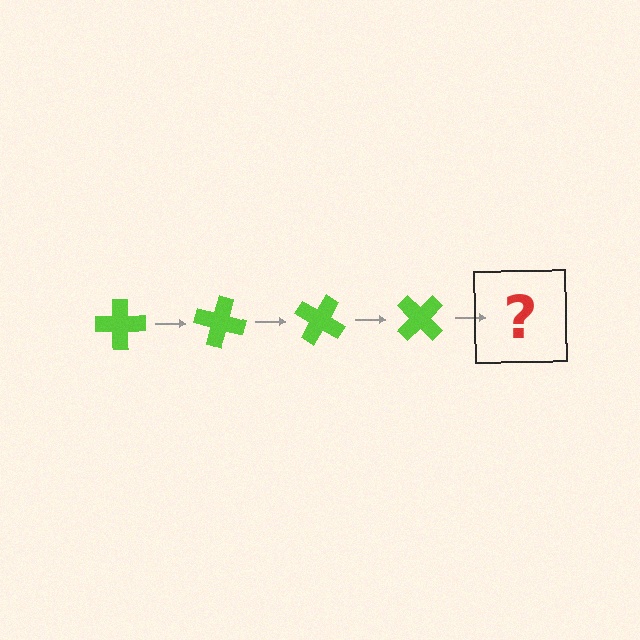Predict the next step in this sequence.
The next step is a lime cross rotated 60 degrees.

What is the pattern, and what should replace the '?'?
The pattern is that the cross rotates 15 degrees each step. The '?' should be a lime cross rotated 60 degrees.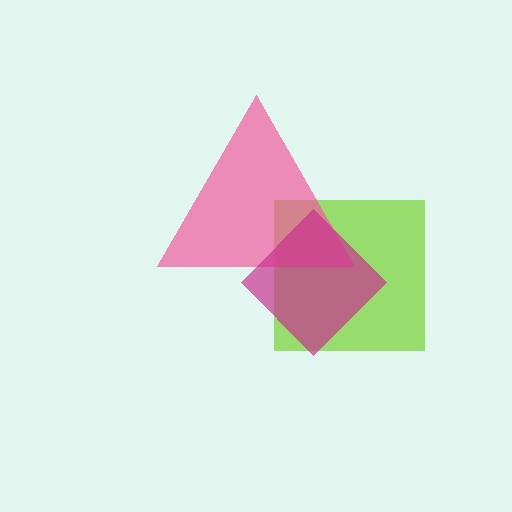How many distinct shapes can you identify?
There are 3 distinct shapes: a lime square, a pink triangle, a magenta diamond.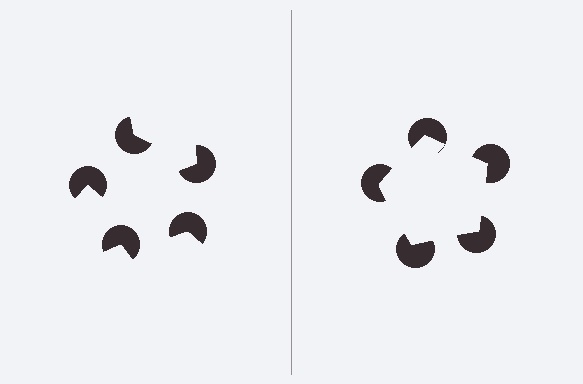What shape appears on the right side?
An illusory pentagon.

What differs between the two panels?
The pac-man discs are positioned identically on both sides; only the wedge orientations differ. On the right they align to a pentagon; on the left they are misaligned.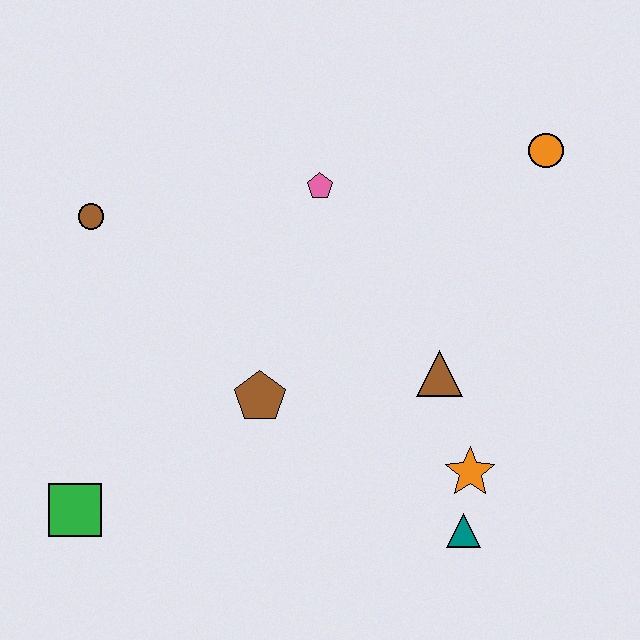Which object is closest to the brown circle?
The pink pentagon is closest to the brown circle.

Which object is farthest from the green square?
The orange circle is farthest from the green square.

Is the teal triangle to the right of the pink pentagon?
Yes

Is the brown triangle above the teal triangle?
Yes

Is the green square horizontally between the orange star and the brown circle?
No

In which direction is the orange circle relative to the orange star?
The orange circle is above the orange star.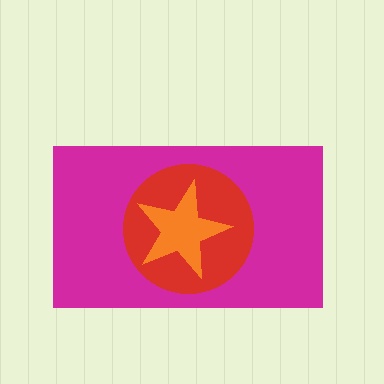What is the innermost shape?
The orange star.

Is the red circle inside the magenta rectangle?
Yes.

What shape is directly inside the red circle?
The orange star.